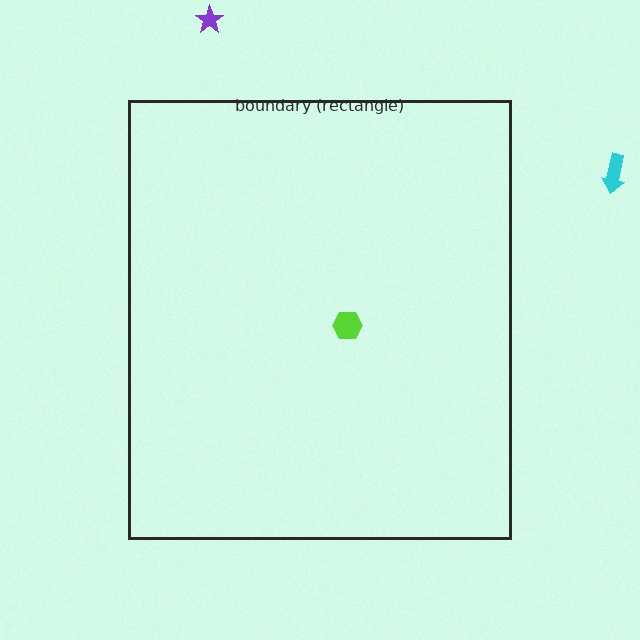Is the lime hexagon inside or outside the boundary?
Inside.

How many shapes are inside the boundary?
1 inside, 2 outside.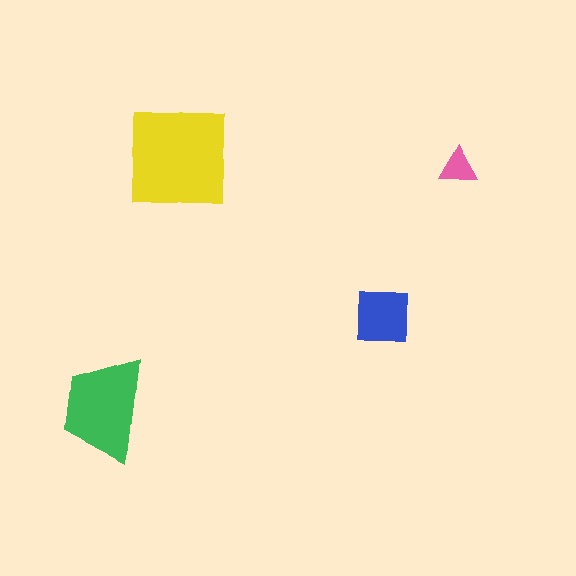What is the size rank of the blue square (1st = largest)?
3rd.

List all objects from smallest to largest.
The pink triangle, the blue square, the green trapezoid, the yellow square.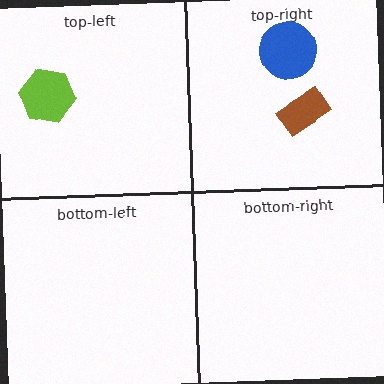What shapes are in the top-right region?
The brown rectangle, the blue circle.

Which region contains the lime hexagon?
The top-left region.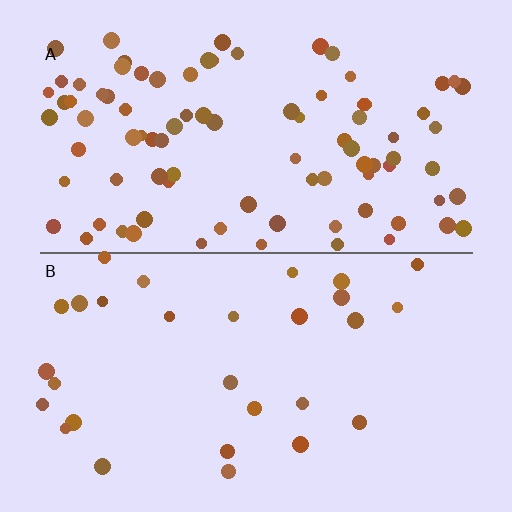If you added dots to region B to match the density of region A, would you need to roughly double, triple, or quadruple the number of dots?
Approximately triple.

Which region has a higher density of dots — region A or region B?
A (the top).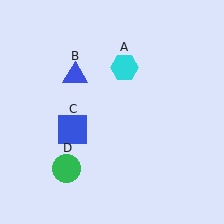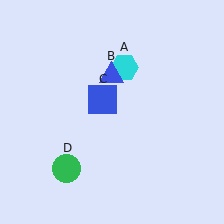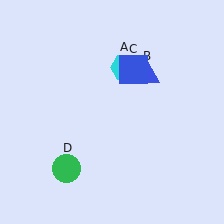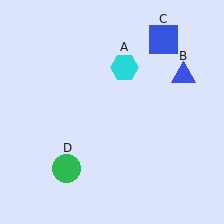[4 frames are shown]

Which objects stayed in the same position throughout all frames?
Cyan hexagon (object A) and green circle (object D) remained stationary.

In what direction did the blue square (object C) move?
The blue square (object C) moved up and to the right.